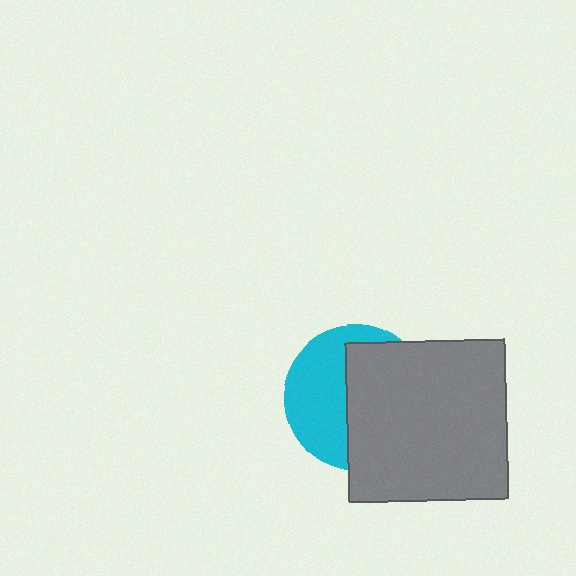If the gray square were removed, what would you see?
You would see the complete cyan circle.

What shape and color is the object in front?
The object in front is a gray square.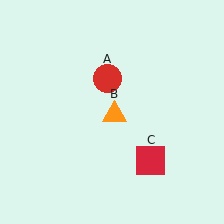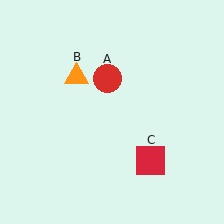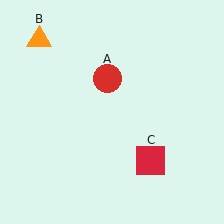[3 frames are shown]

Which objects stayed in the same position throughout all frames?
Red circle (object A) and red square (object C) remained stationary.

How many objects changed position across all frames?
1 object changed position: orange triangle (object B).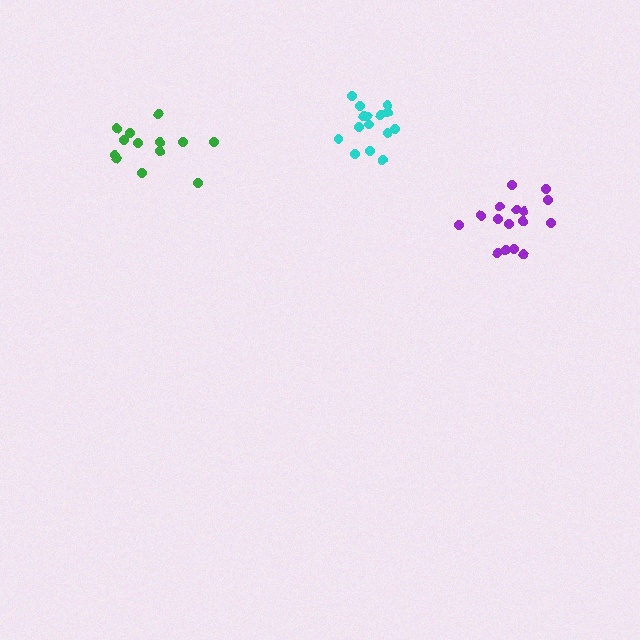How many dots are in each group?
Group 1: 15 dots, Group 2: 13 dots, Group 3: 16 dots (44 total).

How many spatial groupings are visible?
There are 3 spatial groupings.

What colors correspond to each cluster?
The clusters are colored: cyan, green, purple.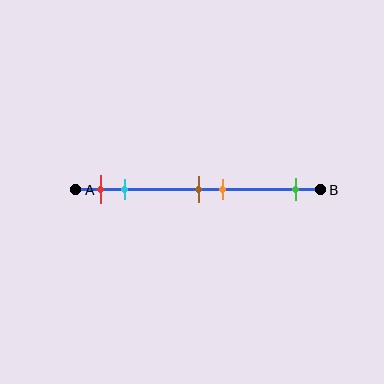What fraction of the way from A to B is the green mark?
The green mark is approximately 90% (0.9) of the way from A to B.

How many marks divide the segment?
There are 5 marks dividing the segment.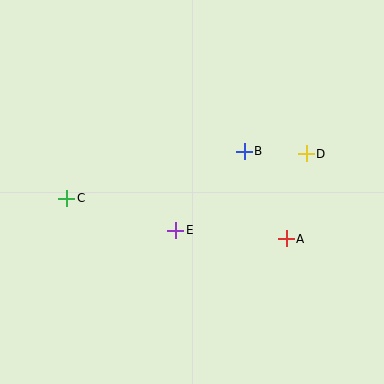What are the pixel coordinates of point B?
Point B is at (244, 151).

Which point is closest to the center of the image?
Point E at (176, 230) is closest to the center.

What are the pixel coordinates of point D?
Point D is at (306, 154).